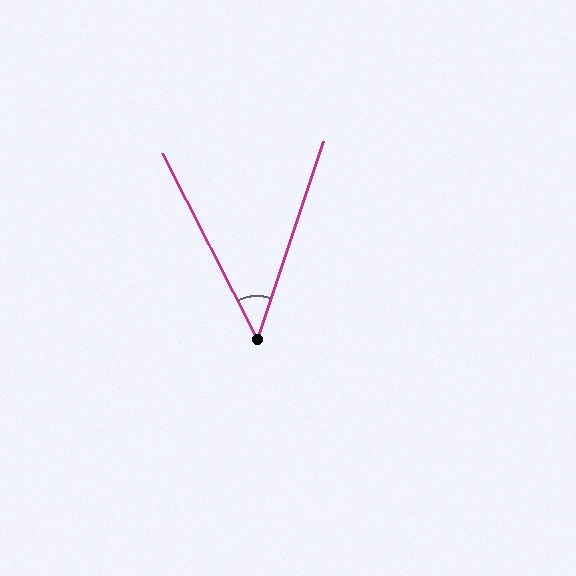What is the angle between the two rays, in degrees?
Approximately 45 degrees.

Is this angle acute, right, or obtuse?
It is acute.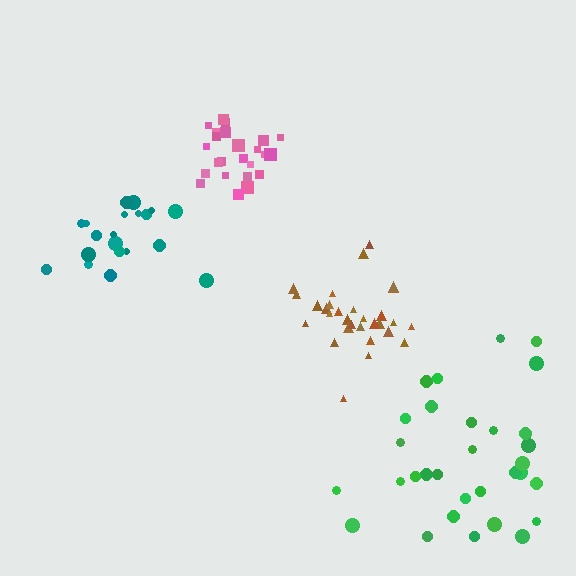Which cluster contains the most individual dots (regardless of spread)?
Green (32).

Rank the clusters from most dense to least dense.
pink, brown, teal, green.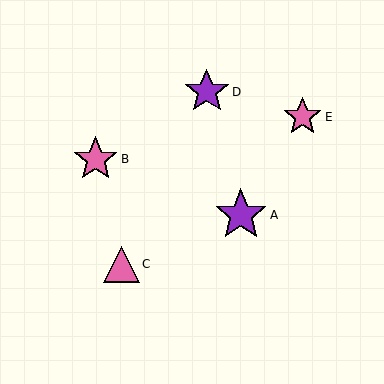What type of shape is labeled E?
Shape E is a pink star.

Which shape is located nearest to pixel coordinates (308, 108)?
The pink star (labeled E) at (303, 117) is nearest to that location.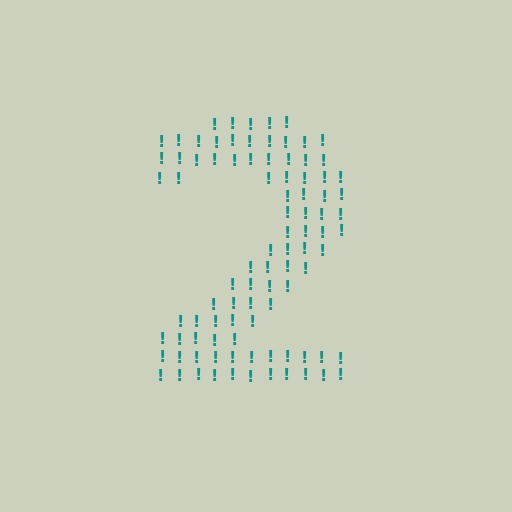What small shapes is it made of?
It is made of small exclamation marks.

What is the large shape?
The large shape is the digit 2.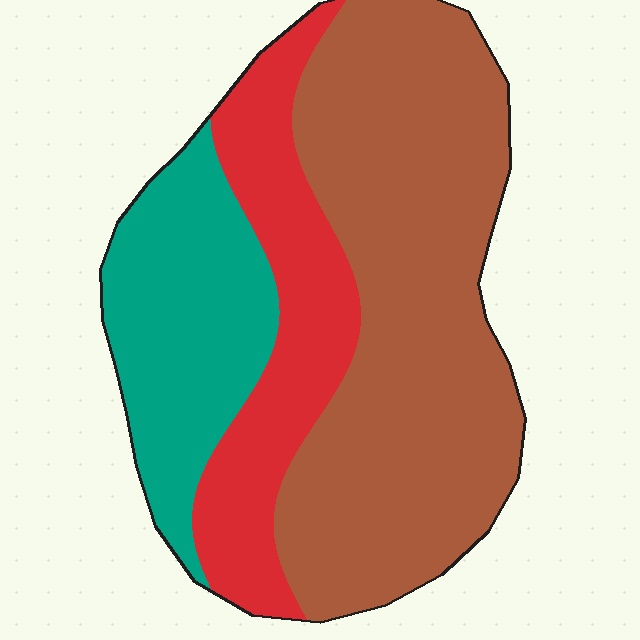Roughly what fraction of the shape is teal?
Teal covers roughly 25% of the shape.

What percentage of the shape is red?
Red takes up about one quarter (1/4) of the shape.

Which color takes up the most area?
Brown, at roughly 55%.